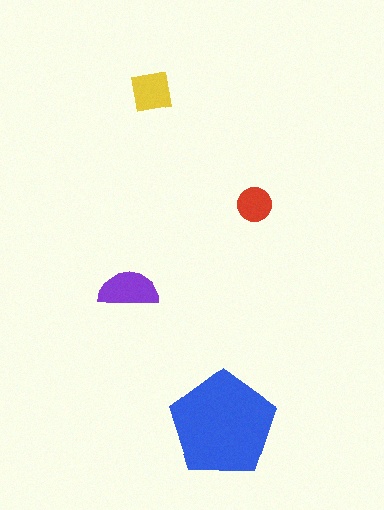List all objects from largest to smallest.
The blue pentagon, the purple semicircle, the yellow square, the red circle.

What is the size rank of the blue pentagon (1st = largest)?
1st.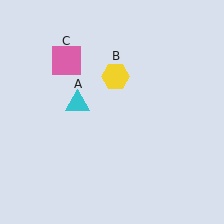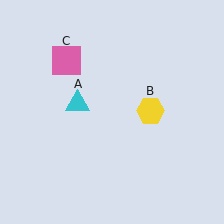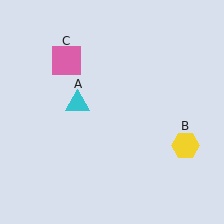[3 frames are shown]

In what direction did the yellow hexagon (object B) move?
The yellow hexagon (object B) moved down and to the right.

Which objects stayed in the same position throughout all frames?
Cyan triangle (object A) and pink square (object C) remained stationary.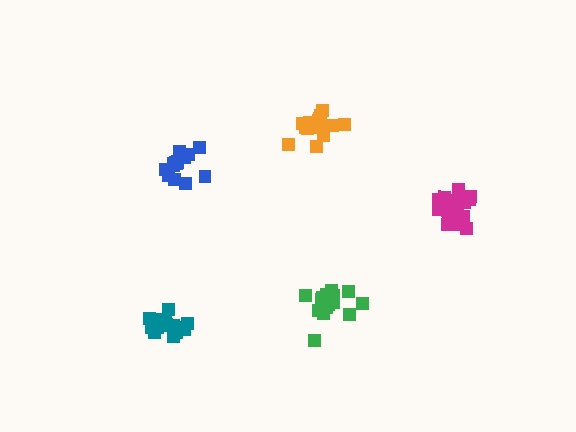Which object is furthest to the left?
The teal cluster is leftmost.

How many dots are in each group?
Group 1: 19 dots, Group 2: 18 dots, Group 3: 15 dots, Group 4: 15 dots, Group 5: 20 dots (87 total).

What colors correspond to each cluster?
The clusters are colored: magenta, orange, blue, green, teal.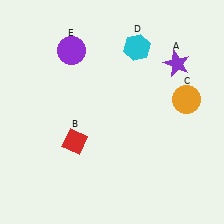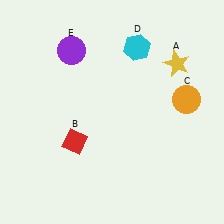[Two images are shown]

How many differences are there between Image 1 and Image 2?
There is 1 difference between the two images.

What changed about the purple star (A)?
In Image 1, A is purple. In Image 2, it changed to yellow.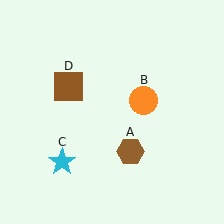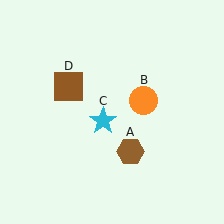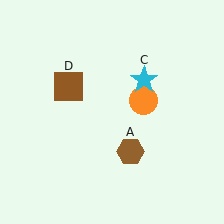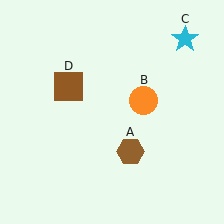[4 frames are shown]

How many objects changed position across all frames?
1 object changed position: cyan star (object C).